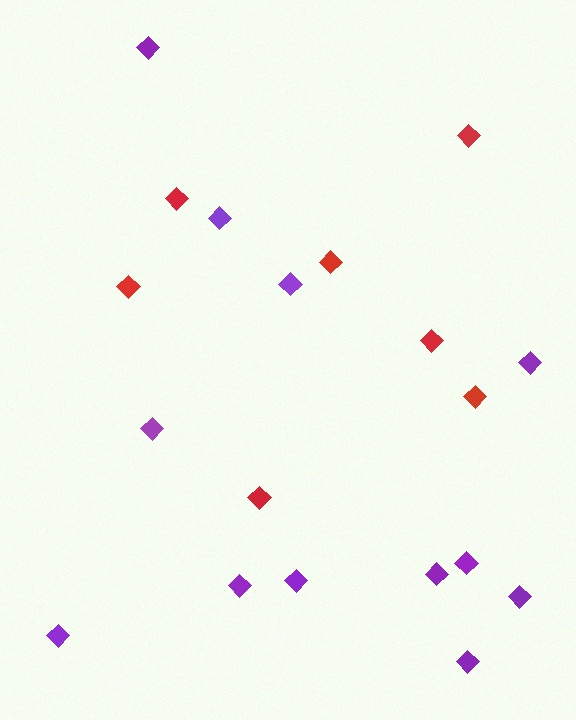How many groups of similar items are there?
There are 2 groups: one group of red diamonds (7) and one group of purple diamonds (12).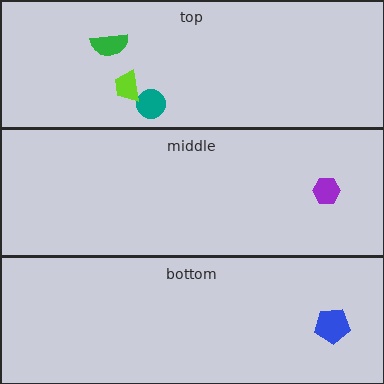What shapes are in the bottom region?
The blue pentagon.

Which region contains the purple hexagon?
The middle region.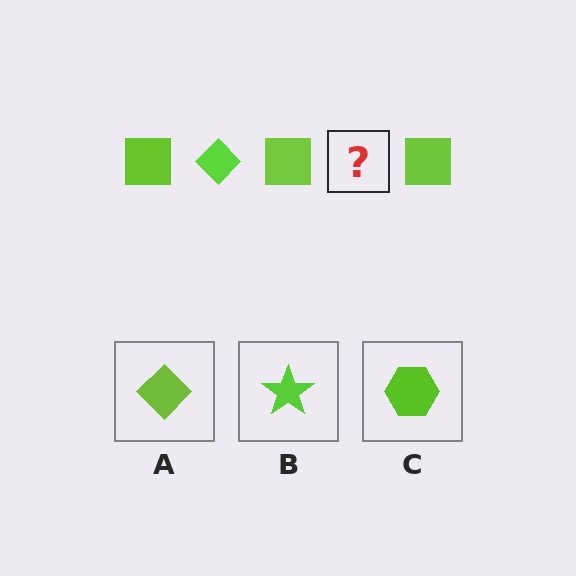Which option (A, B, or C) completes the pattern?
A.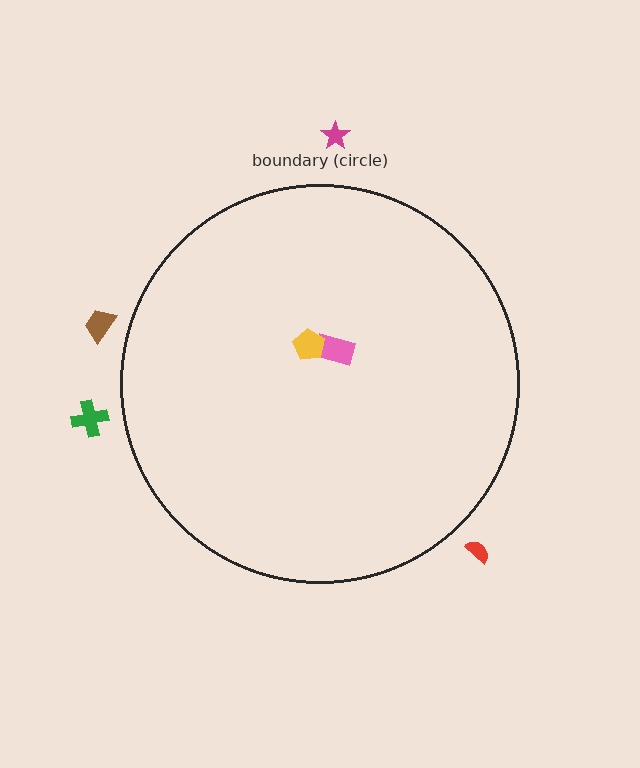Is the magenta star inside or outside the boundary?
Outside.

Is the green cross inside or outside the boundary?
Outside.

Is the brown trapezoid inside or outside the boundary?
Outside.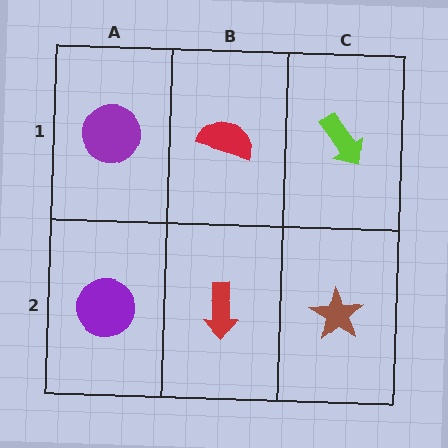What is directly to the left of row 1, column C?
A red semicircle.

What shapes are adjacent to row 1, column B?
A red arrow (row 2, column B), a purple circle (row 1, column A), a lime arrow (row 1, column C).